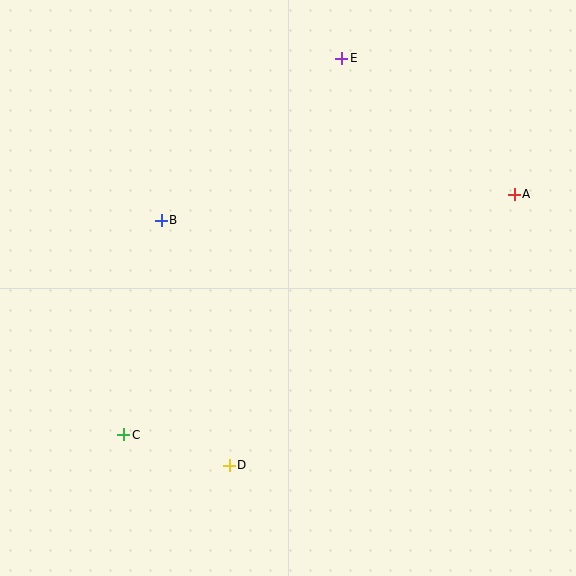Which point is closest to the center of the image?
Point B at (161, 221) is closest to the center.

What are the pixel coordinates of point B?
Point B is at (161, 221).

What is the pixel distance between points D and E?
The distance between D and E is 422 pixels.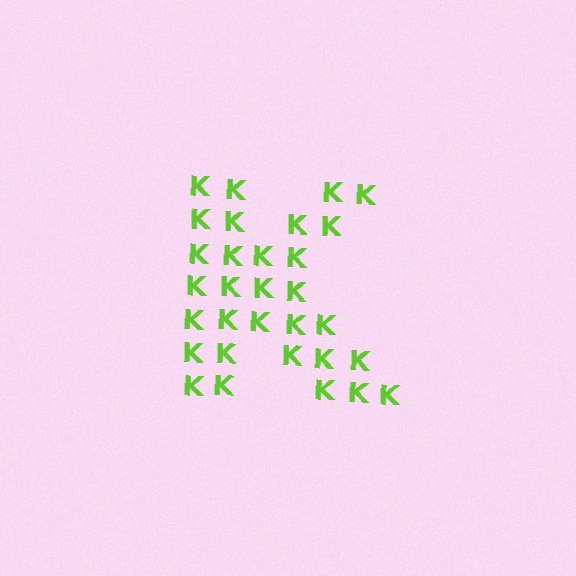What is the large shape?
The large shape is the letter K.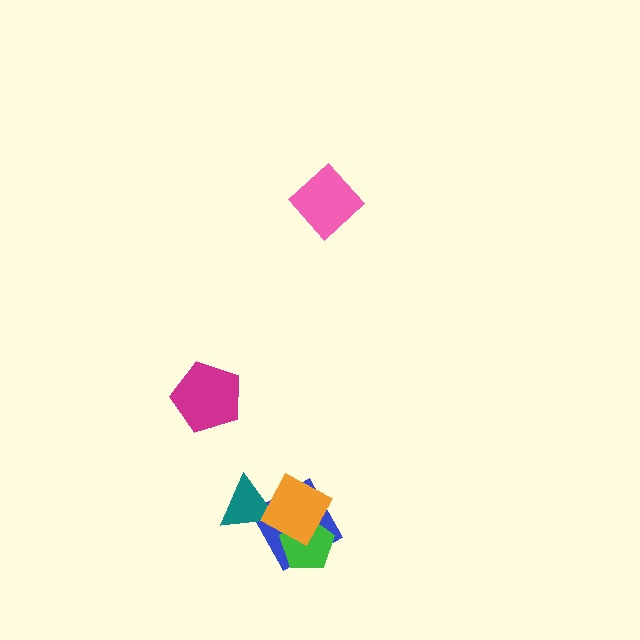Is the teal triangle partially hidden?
Yes, it is partially covered by another shape.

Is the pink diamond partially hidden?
No, no other shape covers it.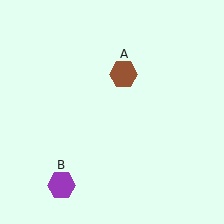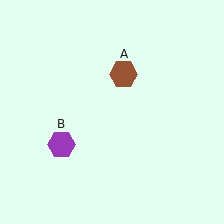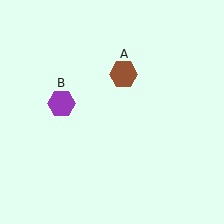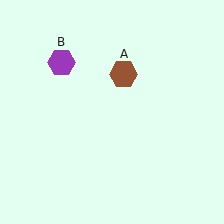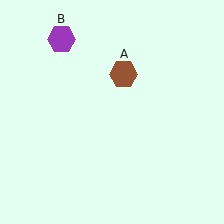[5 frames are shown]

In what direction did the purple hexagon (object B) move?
The purple hexagon (object B) moved up.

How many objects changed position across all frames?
1 object changed position: purple hexagon (object B).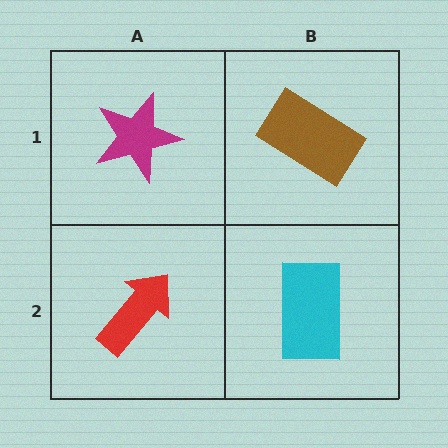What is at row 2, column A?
A red arrow.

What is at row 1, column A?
A magenta star.